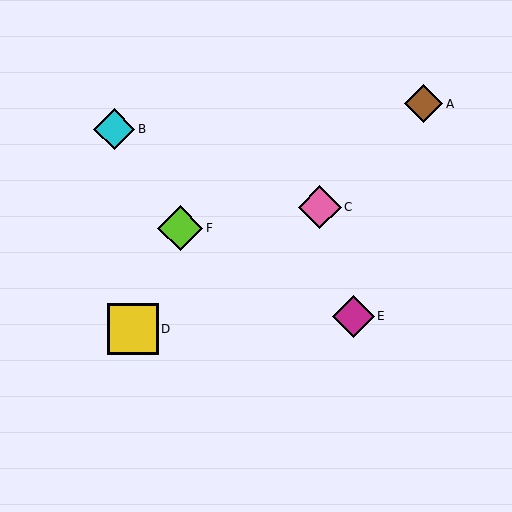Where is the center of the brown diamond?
The center of the brown diamond is at (424, 104).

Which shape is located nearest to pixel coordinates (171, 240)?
The lime diamond (labeled F) at (180, 228) is nearest to that location.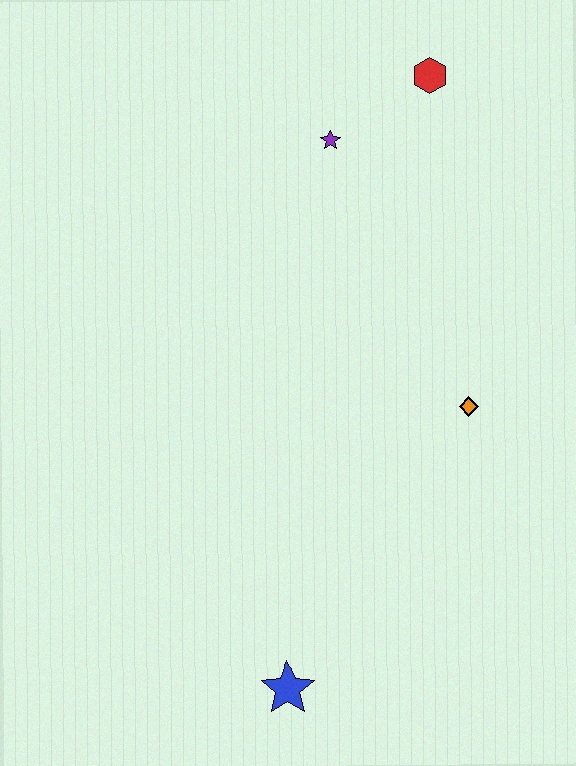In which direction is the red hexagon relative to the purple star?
The red hexagon is to the right of the purple star.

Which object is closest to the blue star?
The orange diamond is closest to the blue star.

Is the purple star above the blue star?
Yes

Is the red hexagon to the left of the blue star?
No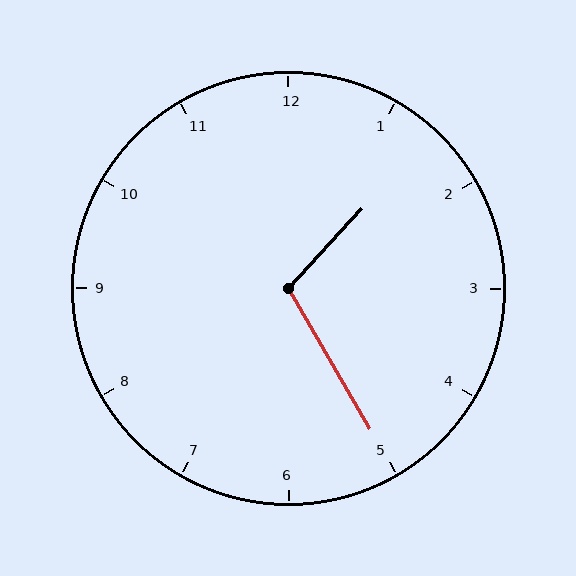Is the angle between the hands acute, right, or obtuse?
It is obtuse.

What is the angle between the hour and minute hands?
Approximately 108 degrees.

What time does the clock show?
1:25.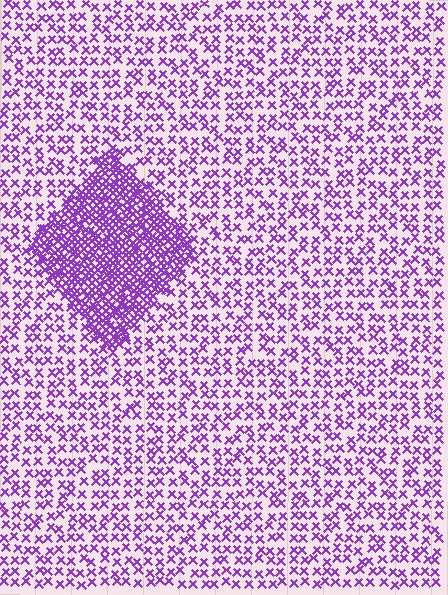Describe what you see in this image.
The image contains small purple elements arranged at two different densities. A diamond-shaped region is visible where the elements are more densely packed than the surrounding area.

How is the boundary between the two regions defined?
The boundary is defined by a change in element density (approximately 2.6x ratio). All elements are the same color, size, and shape.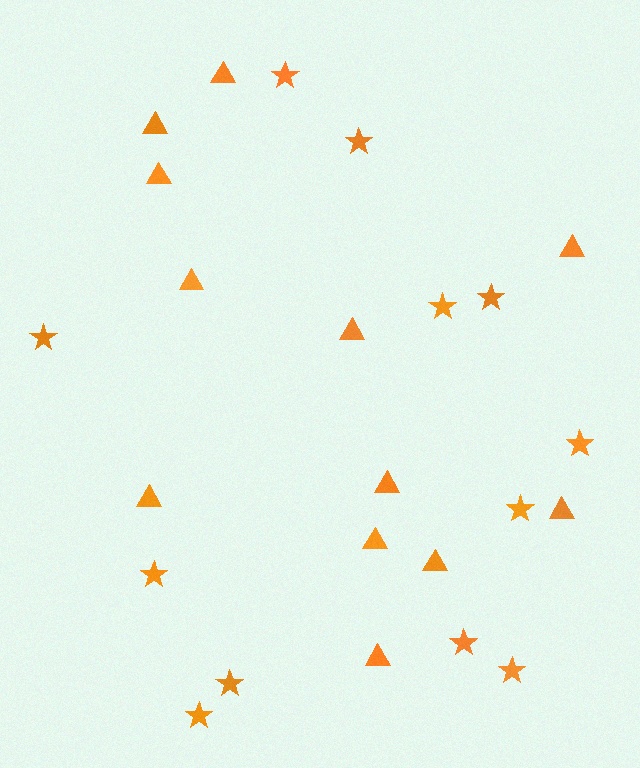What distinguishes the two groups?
There are 2 groups: one group of triangles (12) and one group of stars (12).